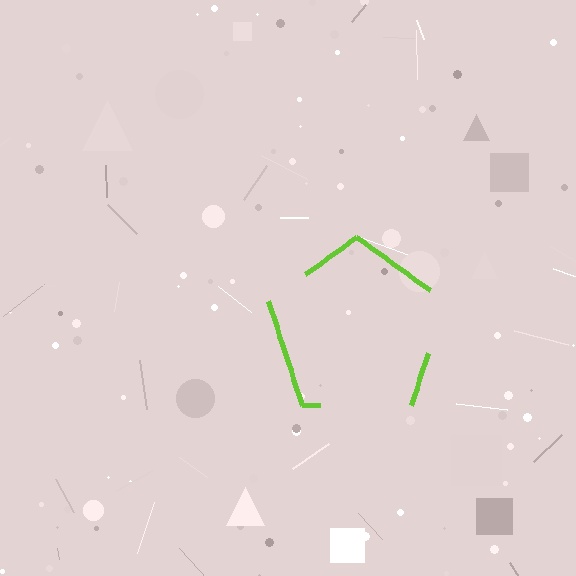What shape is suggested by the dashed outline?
The dashed outline suggests a pentagon.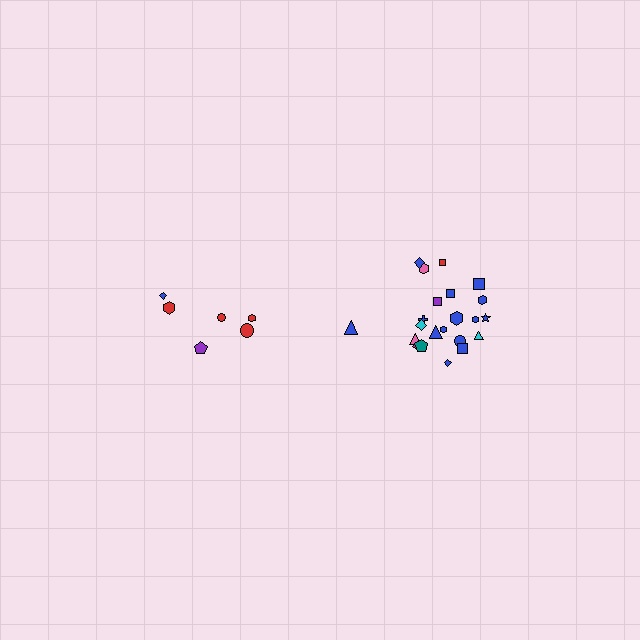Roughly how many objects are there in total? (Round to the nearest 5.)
Roughly 30 objects in total.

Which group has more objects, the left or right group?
The right group.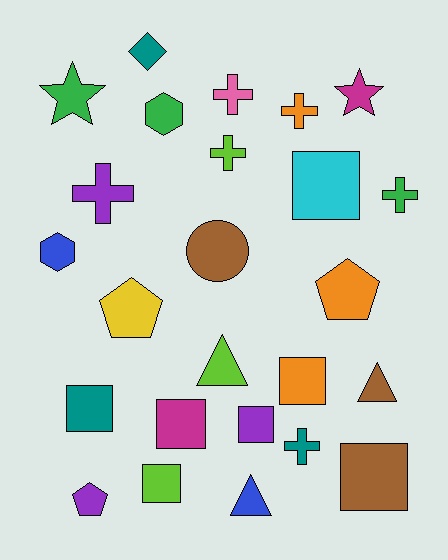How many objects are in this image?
There are 25 objects.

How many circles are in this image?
There is 1 circle.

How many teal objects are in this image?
There are 3 teal objects.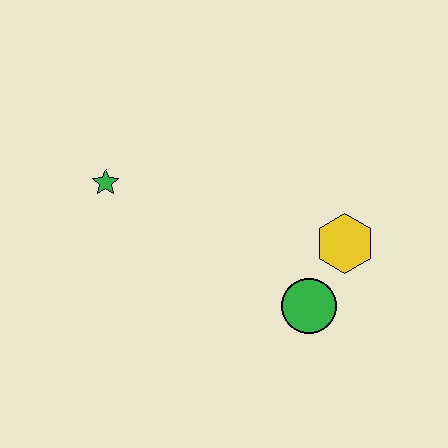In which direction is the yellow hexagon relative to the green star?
The yellow hexagon is to the right of the green star.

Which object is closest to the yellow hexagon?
The green circle is closest to the yellow hexagon.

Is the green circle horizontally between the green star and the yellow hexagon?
Yes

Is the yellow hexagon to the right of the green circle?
Yes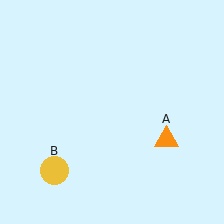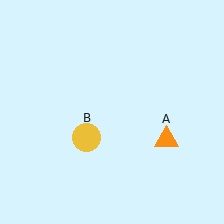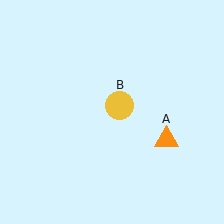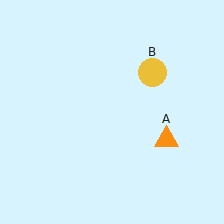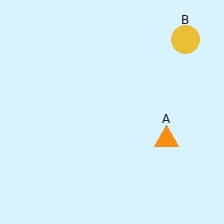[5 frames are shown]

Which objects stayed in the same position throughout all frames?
Orange triangle (object A) remained stationary.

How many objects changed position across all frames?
1 object changed position: yellow circle (object B).